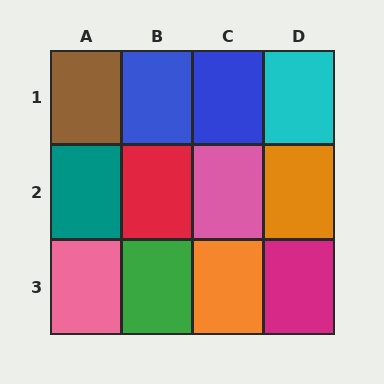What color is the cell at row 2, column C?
Pink.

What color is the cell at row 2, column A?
Teal.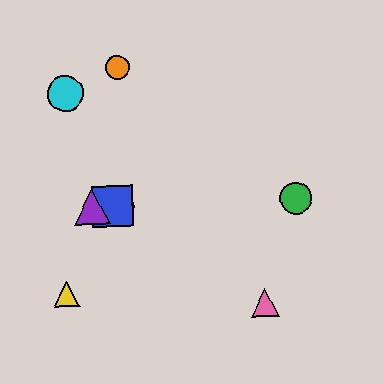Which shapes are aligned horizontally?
The red circle, the blue square, the green circle, the purple triangle are aligned horizontally.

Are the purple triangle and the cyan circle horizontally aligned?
No, the purple triangle is at y≈207 and the cyan circle is at y≈94.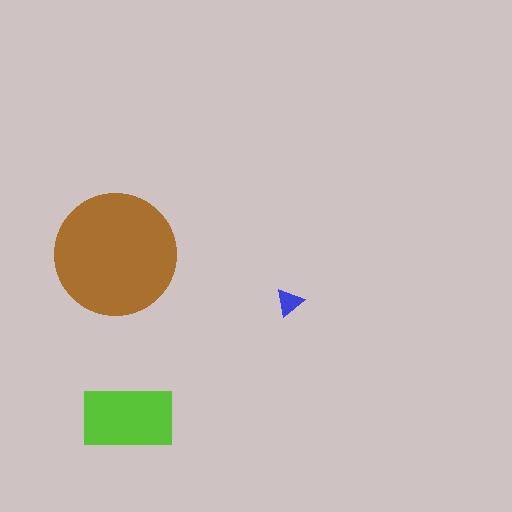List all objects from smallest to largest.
The blue triangle, the lime rectangle, the brown circle.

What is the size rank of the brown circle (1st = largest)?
1st.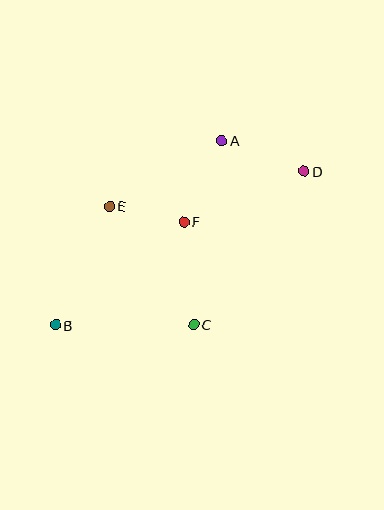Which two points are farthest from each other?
Points B and D are farthest from each other.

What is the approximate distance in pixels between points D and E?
The distance between D and E is approximately 197 pixels.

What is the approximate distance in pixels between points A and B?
The distance between A and B is approximately 248 pixels.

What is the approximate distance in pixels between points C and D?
The distance between C and D is approximately 189 pixels.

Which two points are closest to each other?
Points E and F are closest to each other.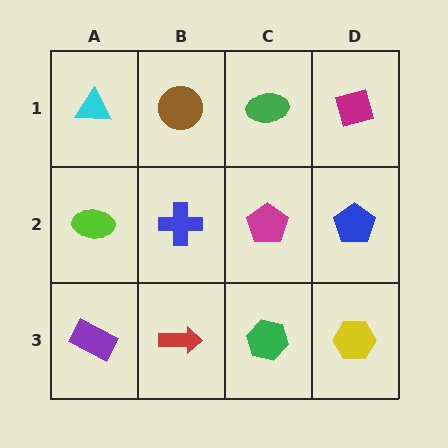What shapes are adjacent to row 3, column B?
A blue cross (row 2, column B), a purple rectangle (row 3, column A), a green hexagon (row 3, column C).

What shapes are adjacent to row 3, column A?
A lime ellipse (row 2, column A), a red arrow (row 3, column B).